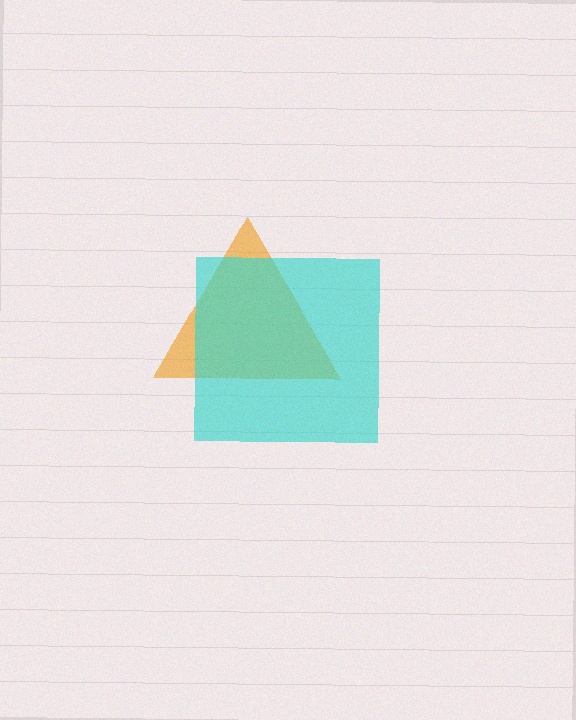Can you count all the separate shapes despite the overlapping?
Yes, there are 2 separate shapes.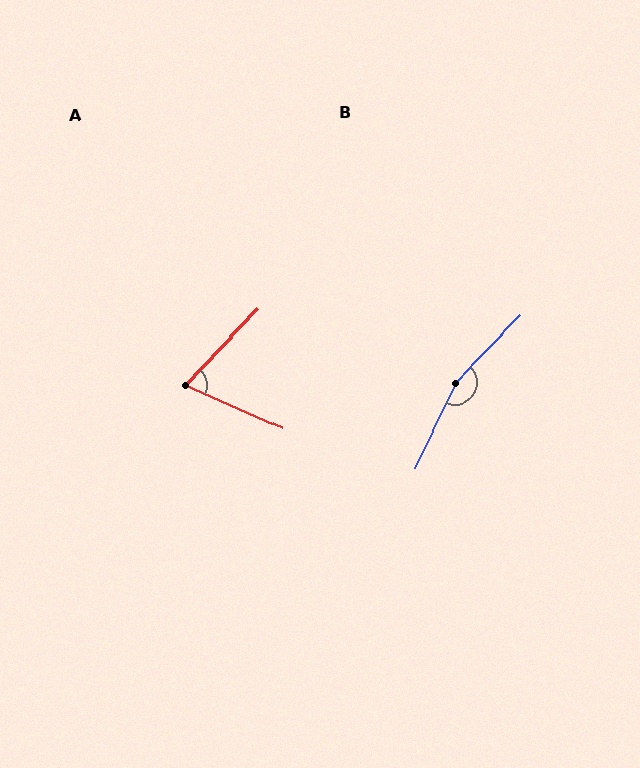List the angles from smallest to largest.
A (70°), B (161°).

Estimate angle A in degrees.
Approximately 70 degrees.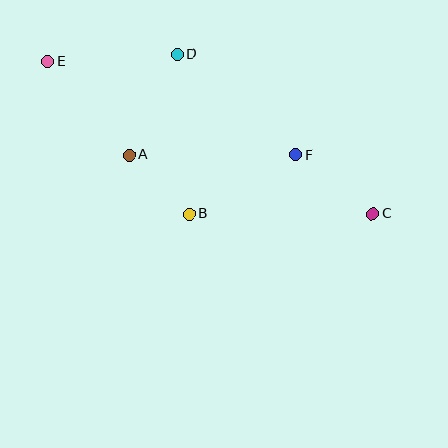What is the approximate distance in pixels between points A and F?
The distance between A and F is approximately 166 pixels.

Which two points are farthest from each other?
Points C and E are farthest from each other.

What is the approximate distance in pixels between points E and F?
The distance between E and F is approximately 265 pixels.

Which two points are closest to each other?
Points A and B are closest to each other.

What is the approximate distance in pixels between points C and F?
The distance between C and F is approximately 97 pixels.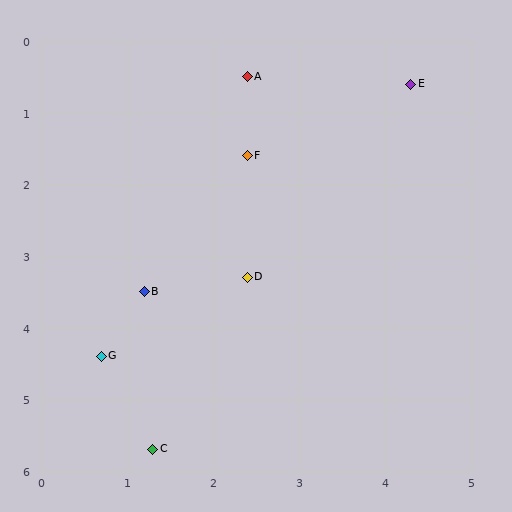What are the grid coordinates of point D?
Point D is at approximately (2.4, 3.3).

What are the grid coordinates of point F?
Point F is at approximately (2.4, 1.6).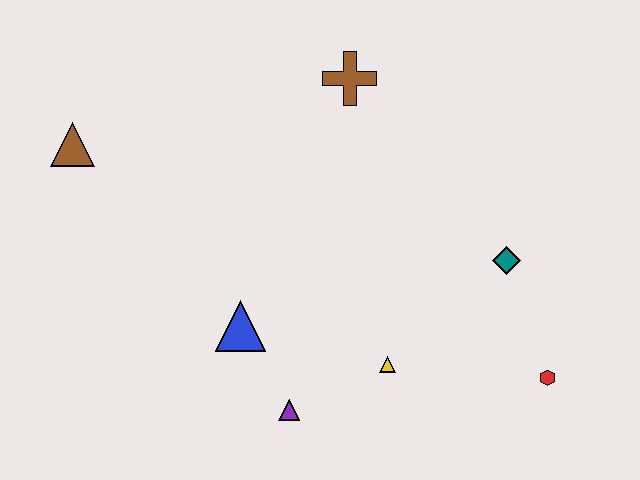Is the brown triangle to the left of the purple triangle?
Yes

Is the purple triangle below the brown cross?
Yes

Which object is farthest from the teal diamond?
The brown triangle is farthest from the teal diamond.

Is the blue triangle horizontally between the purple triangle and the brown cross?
No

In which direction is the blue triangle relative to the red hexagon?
The blue triangle is to the left of the red hexagon.